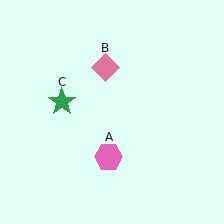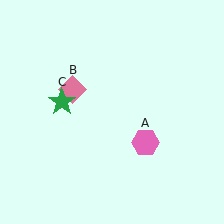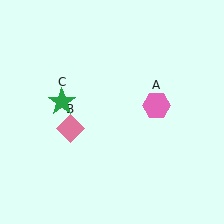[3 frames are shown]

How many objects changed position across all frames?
2 objects changed position: pink hexagon (object A), pink diamond (object B).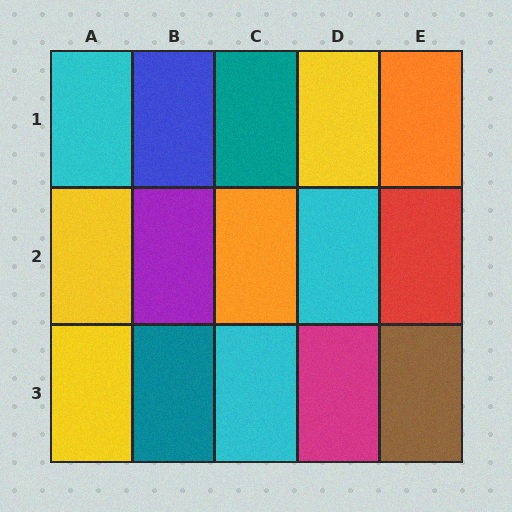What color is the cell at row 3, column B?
Teal.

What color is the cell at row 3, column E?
Brown.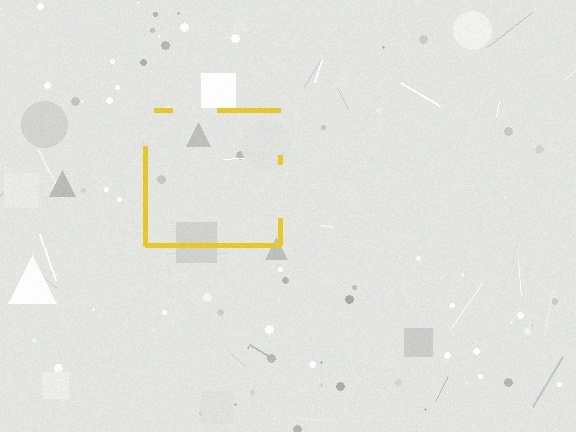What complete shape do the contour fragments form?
The contour fragments form a square.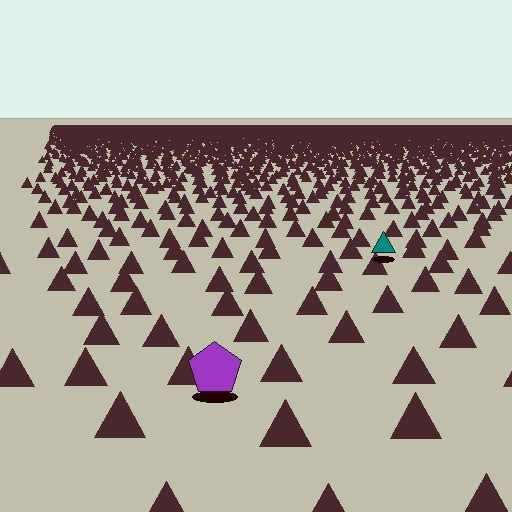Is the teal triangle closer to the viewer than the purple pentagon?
No. The purple pentagon is closer — you can tell from the texture gradient: the ground texture is coarser near it.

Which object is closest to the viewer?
The purple pentagon is closest. The texture marks near it are larger and more spread out.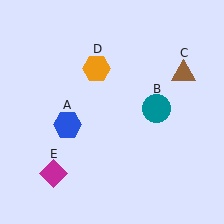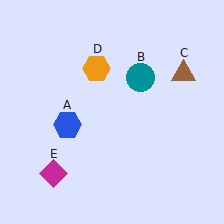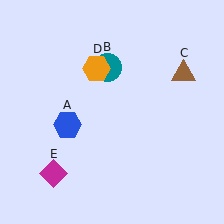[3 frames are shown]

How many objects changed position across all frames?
1 object changed position: teal circle (object B).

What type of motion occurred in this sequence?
The teal circle (object B) rotated counterclockwise around the center of the scene.